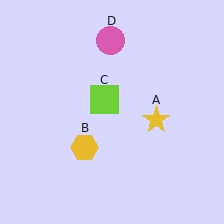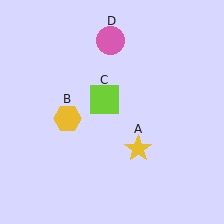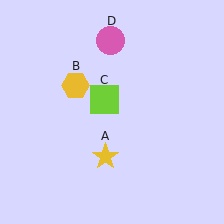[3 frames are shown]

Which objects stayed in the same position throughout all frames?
Lime square (object C) and pink circle (object D) remained stationary.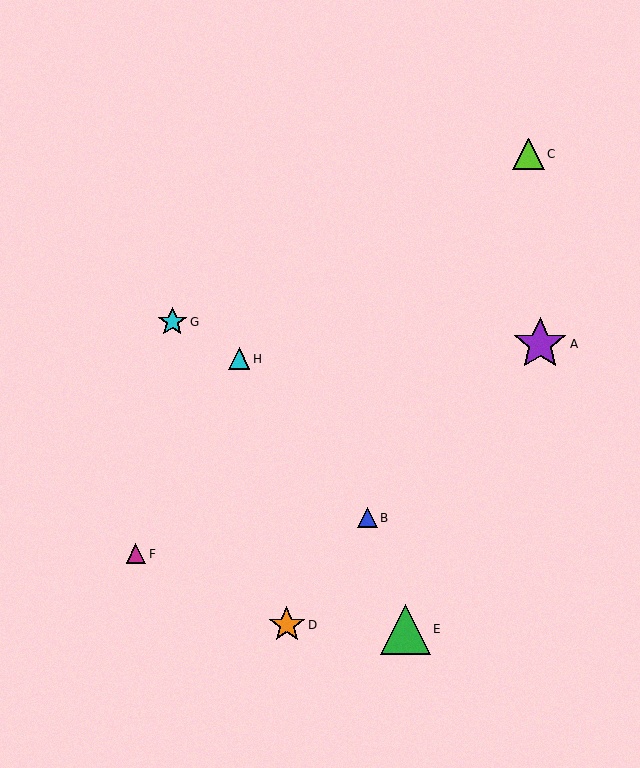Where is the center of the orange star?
The center of the orange star is at (287, 625).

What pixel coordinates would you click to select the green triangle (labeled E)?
Click at (405, 629) to select the green triangle E.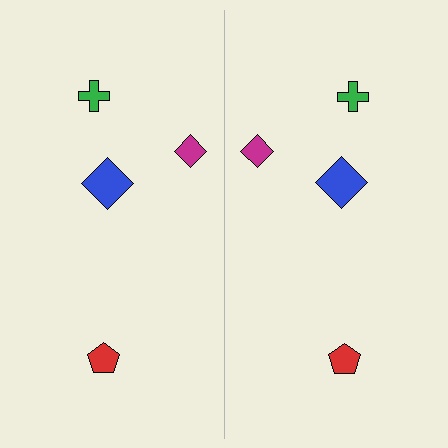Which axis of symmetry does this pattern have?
The pattern has a vertical axis of symmetry running through the center of the image.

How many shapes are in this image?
There are 8 shapes in this image.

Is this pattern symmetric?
Yes, this pattern has bilateral (reflection) symmetry.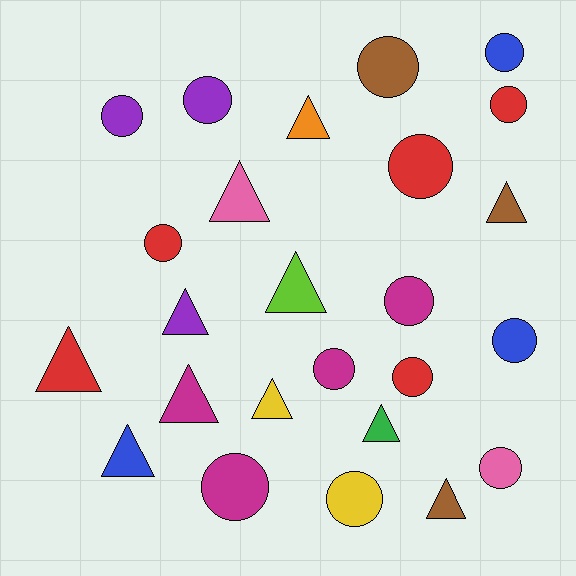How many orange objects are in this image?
There is 1 orange object.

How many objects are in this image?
There are 25 objects.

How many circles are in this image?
There are 14 circles.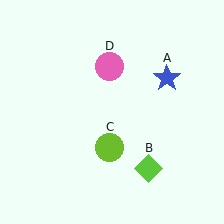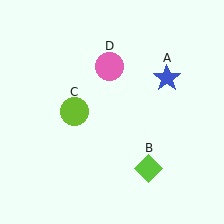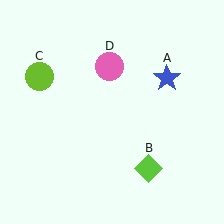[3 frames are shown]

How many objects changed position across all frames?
1 object changed position: lime circle (object C).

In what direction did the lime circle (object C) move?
The lime circle (object C) moved up and to the left.